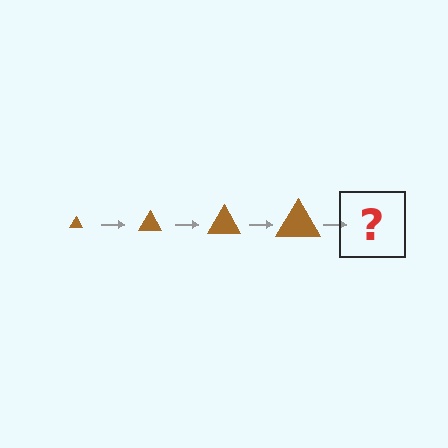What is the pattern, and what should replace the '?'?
The pattern is that the triangle gets progressively larger each step. The '?' should be a brown triangle, larger than the previous one.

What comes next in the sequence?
The next element should be a brown triangle, larger than the previous one.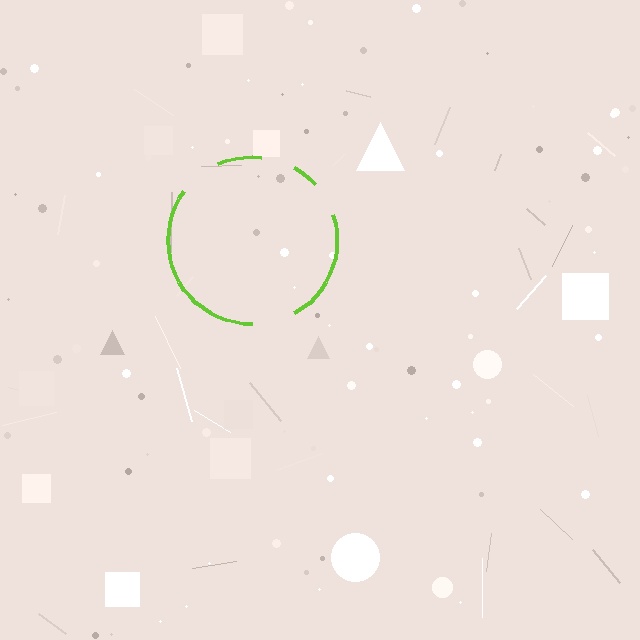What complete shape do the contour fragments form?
The contour fragments form a circle.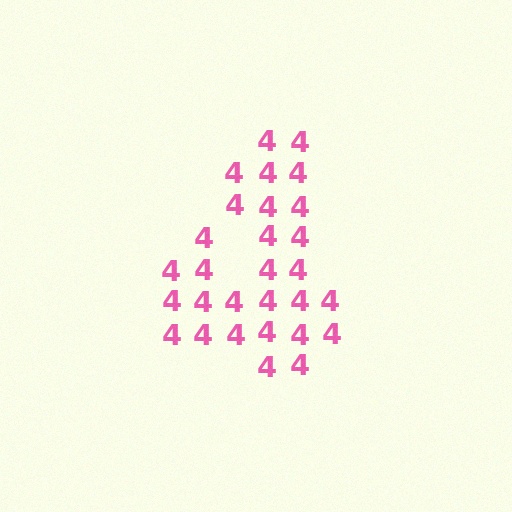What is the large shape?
The large shape is the digit 4.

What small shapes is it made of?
It is made of small digit 4's.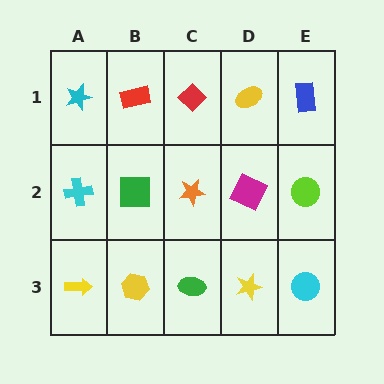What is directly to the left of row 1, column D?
A red diamond.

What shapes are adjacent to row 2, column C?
A red diamond (row 1, column C), a green ellipse (row 3, column C), a green square (row 2, column B), a magenta square (row 2, column D).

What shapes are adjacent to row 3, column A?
A cyan cross (row 2, column A), a yellow hexagon (row 3, column B).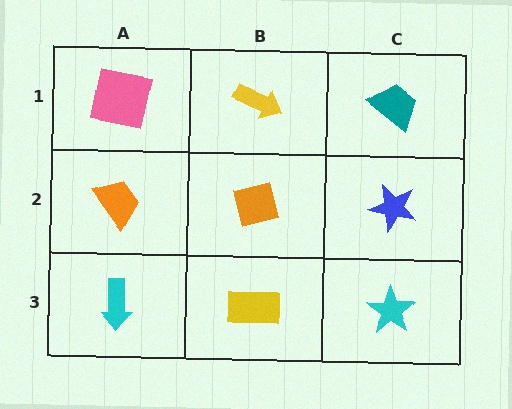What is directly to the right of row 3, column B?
A cyan star.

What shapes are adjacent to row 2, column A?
A pink square (row 1, column A), a cyan arrow (row 3, column A), an orange square (row 2, column B).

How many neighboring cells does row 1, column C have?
2.